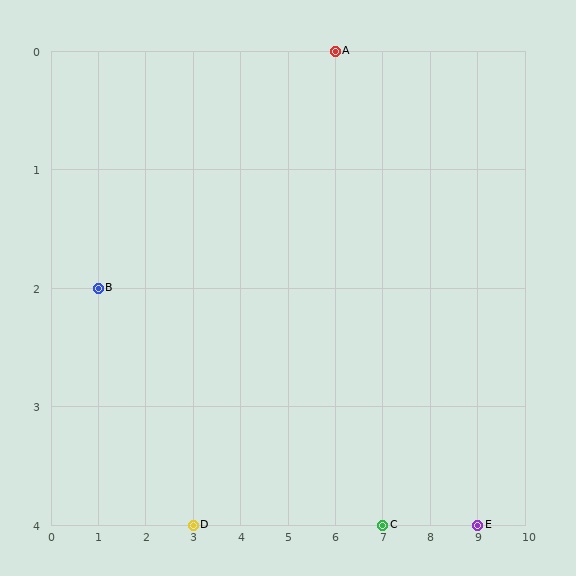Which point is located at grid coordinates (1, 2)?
Point B is at (1, 2).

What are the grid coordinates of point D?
Point D is at grid coordinates (3, 4).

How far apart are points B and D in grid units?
Points B and D are 2 columns and 2 rows apart (about 2.8 grid units diagonally).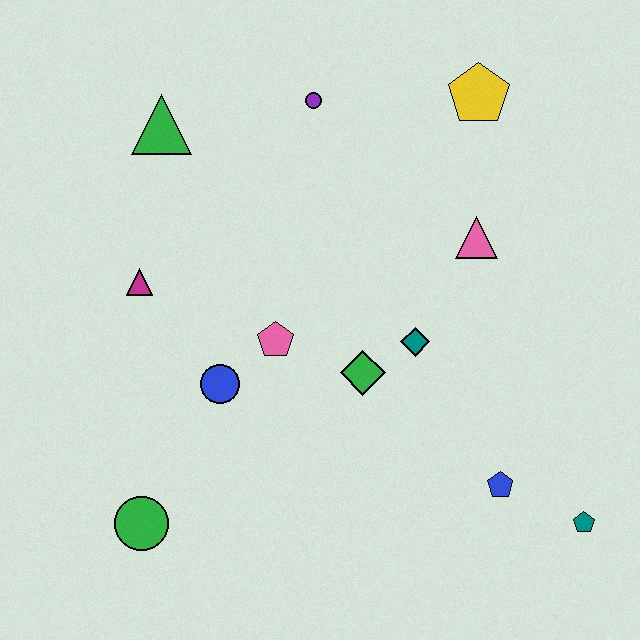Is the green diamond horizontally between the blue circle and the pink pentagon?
No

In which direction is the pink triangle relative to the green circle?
The pink triangle is to the right of the green circle.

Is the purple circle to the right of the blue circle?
Yes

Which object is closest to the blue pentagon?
The teal pentagon is closest to the blue pentagon.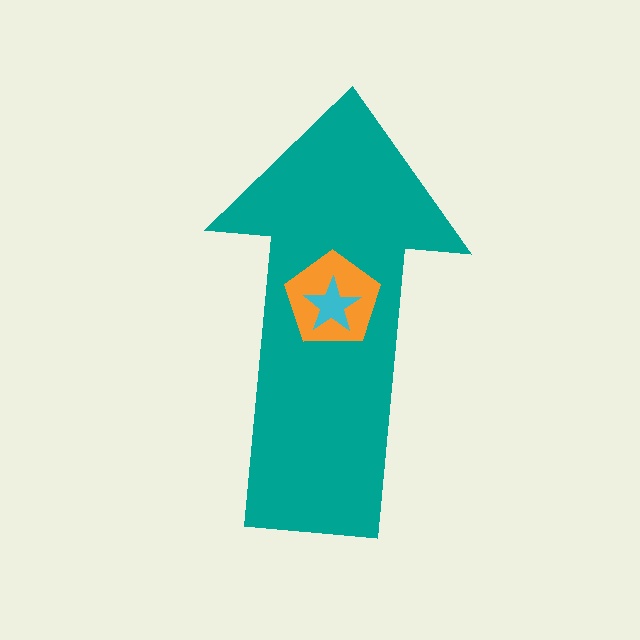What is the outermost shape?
The teal arrow.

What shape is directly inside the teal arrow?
The orange pentagon.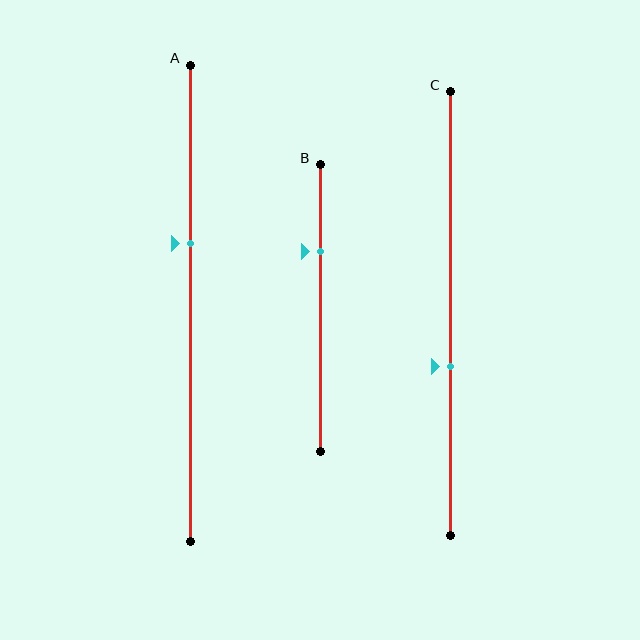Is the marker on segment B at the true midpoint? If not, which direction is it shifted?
No, the marker on segment B is shifted upward by about 20% of the segment length.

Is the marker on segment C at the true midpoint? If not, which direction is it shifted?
No, the marker on segment C is shifted downward by about 12% of the segment length.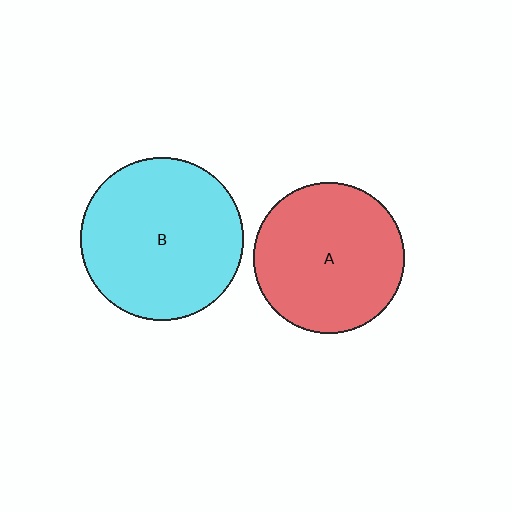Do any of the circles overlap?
No, none of the circles overlap.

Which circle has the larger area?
Circle B (cyan).